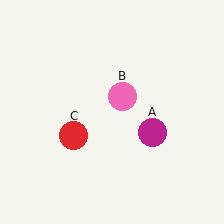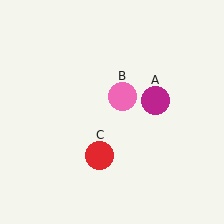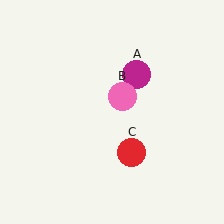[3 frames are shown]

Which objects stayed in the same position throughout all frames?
Pink circle (object B) remained stationary.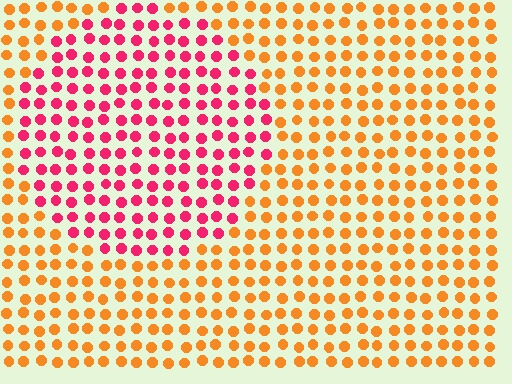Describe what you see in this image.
The image is filled with small orange elements in a uniform arrangement. A circle-shaped region is visible where the elements are tinted to a slightly different hue, forming a subtle color boundary.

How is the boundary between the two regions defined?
The boundary is defined purely by a slight shift in hue (about 51 degrees). Spacing, size, and orientation are identical on both sides.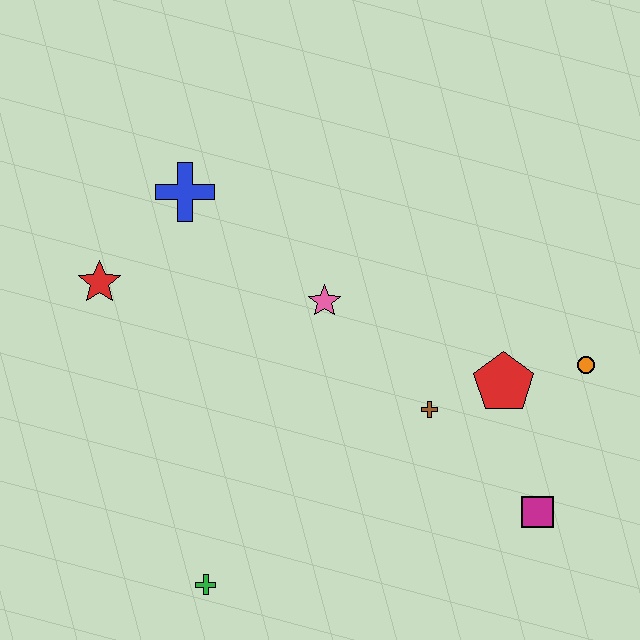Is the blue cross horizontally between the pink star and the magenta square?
No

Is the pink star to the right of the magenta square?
No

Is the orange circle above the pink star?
No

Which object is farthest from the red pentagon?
The red star is farthest from the red pentagon.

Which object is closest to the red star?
The blue cross is closest to the red star.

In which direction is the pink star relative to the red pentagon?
The pink star is to the left of the red pentagon.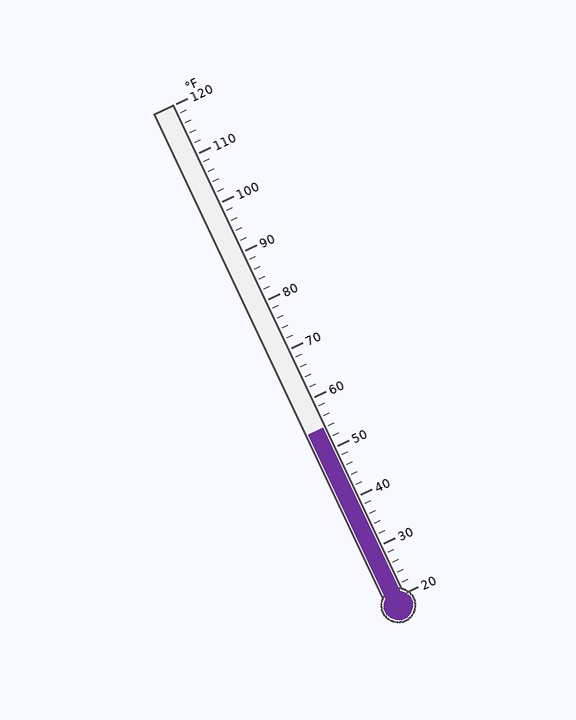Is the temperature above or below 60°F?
The temperature is below 60°F.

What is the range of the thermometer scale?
The thermometer scale ranges from 20°F to 120°F.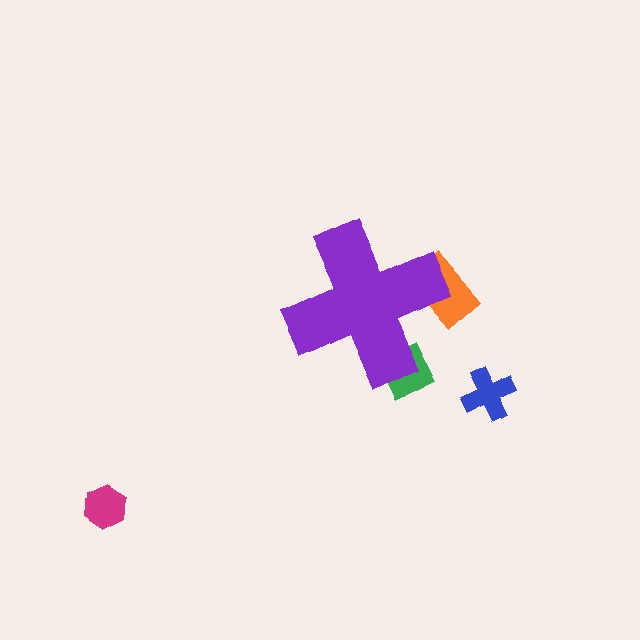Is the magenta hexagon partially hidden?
No, the magenta hexagon is fully visible.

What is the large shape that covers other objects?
A purple cross.